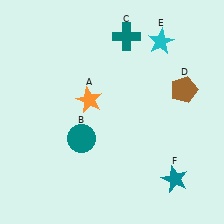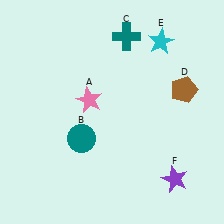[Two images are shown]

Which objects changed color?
A changed from orange to pink. F changed from teal to purple.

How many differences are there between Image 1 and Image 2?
There are 2 differences between the two images.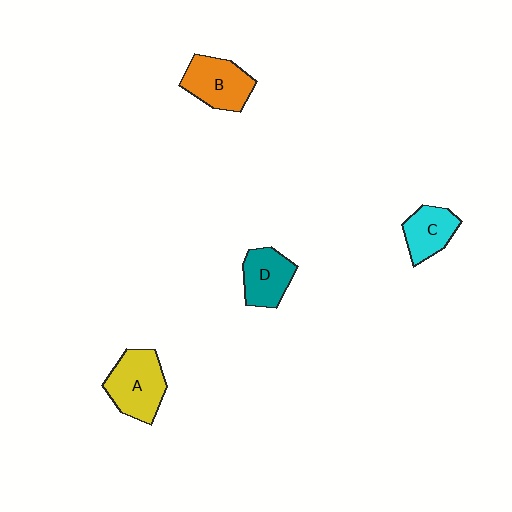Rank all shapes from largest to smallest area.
From largest to smallest: A (yellow), B (orange), D (teal), C (cyan).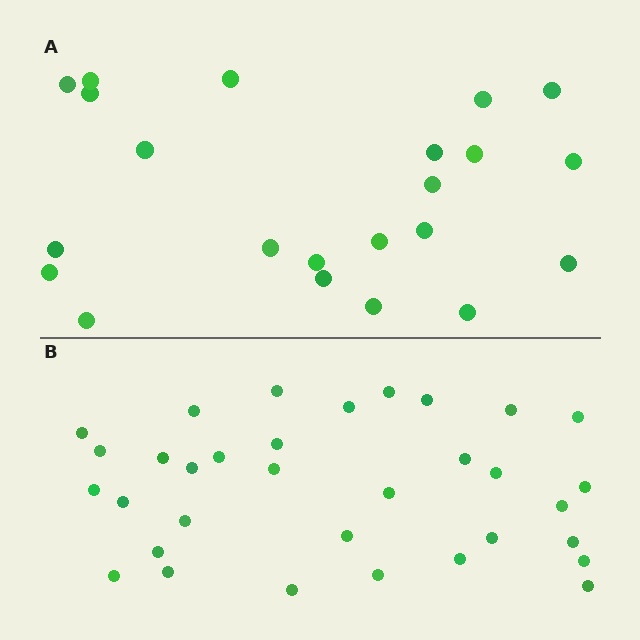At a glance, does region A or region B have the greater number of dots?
Region B (the bottom region) has more dots.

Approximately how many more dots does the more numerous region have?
Region B has roughly 12 or so more dots than region A.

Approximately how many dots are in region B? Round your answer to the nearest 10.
About 30 dots. (The exact count is 33, which rounds to 30.)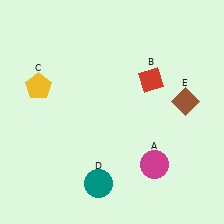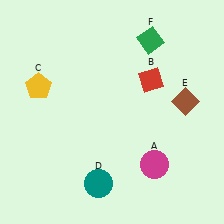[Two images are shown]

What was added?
A green diamond (F) was added in Image 2.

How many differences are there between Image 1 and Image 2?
There is 1 difference between the two images.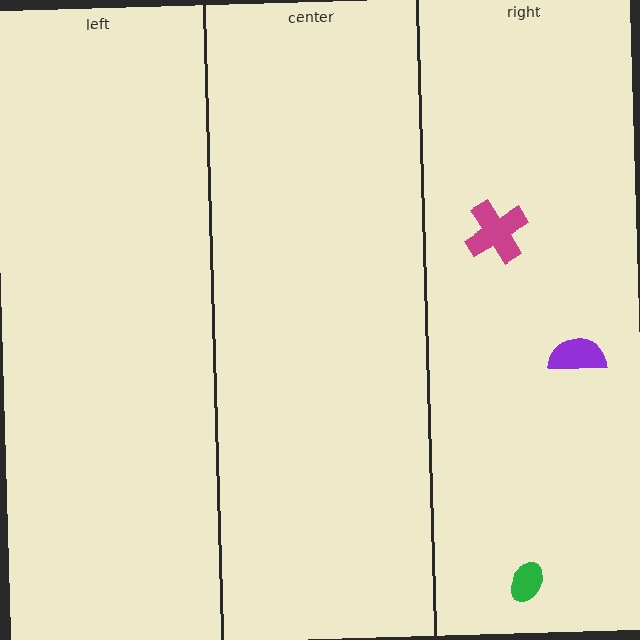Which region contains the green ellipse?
The right region.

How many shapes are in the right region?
3.